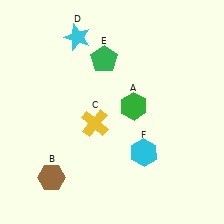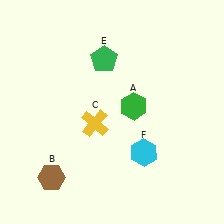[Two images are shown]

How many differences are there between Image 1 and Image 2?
There is 1 difference between the two images.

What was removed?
The cyan star (D) was removed in Image 2.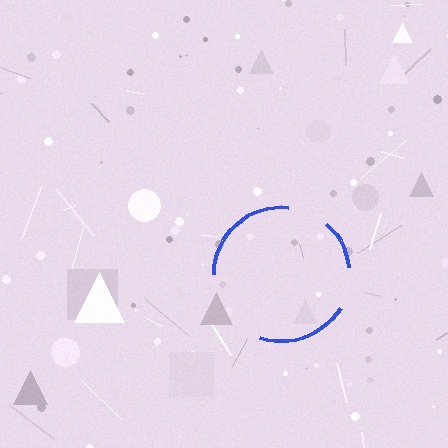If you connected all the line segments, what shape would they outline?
They would outline a circle.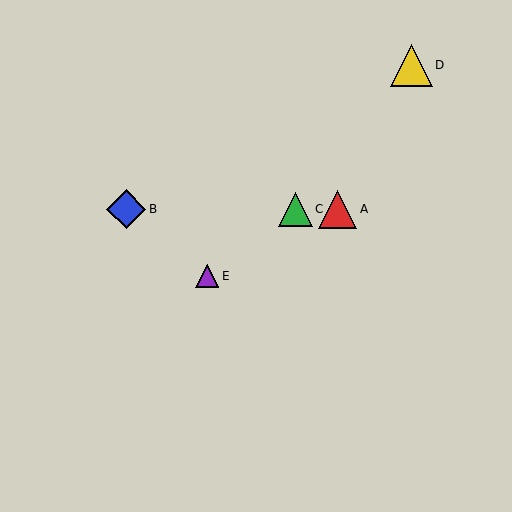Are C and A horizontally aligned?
Yes, both are at y≈209.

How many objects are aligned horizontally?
3 objects (A, B, C) are aligned horizontally.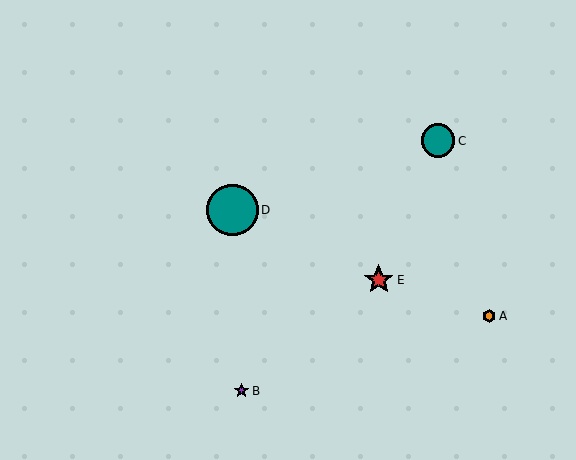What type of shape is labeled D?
Shape D is a teal circle.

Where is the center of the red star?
The center of the red star is at (379, 280).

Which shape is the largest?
The teal circle (labeled D) is the largest.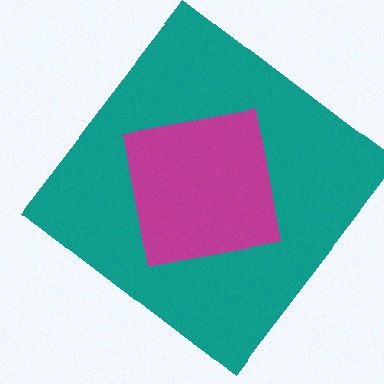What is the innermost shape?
The magenta square.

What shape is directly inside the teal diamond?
The magenta square.